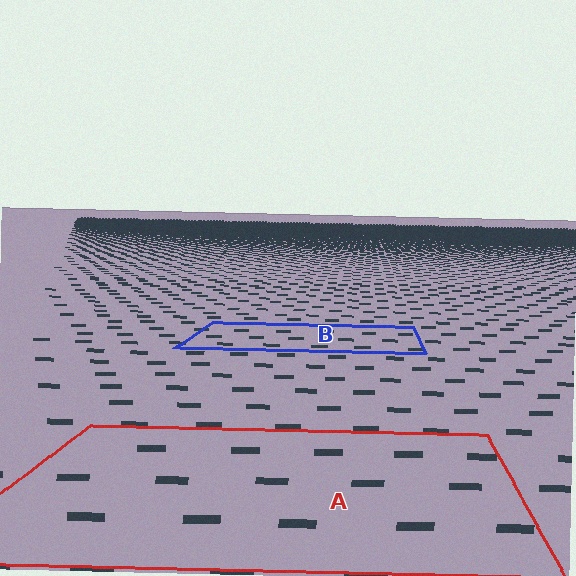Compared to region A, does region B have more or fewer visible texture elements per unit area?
Region B has more texture elements per unit area — they are packed more densely because it is farther away.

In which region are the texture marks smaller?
The texture marks are smaller in region B, because it is farther away.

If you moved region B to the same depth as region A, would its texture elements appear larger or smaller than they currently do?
They would appear larger. At a closer depth, the same texture elements are projected at a bigger on-screen size.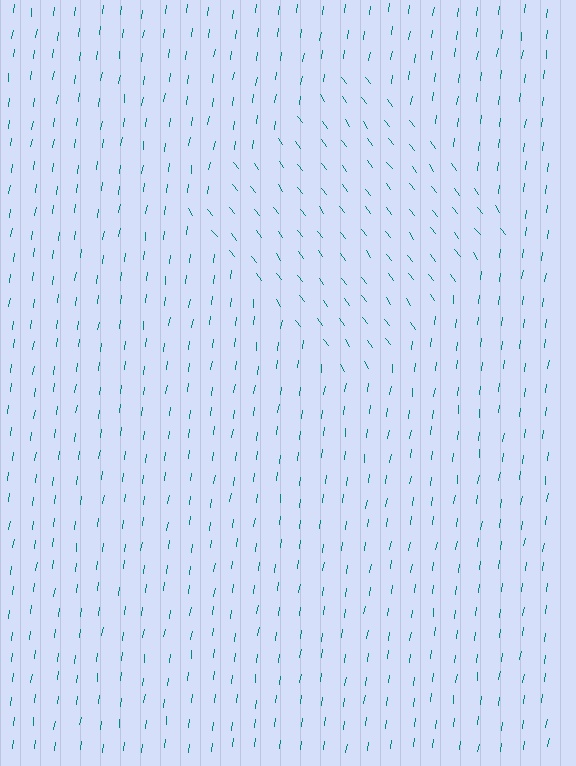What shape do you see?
I see a diamond.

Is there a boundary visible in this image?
Yes, there is a texture boundary formed by a change in line orientation.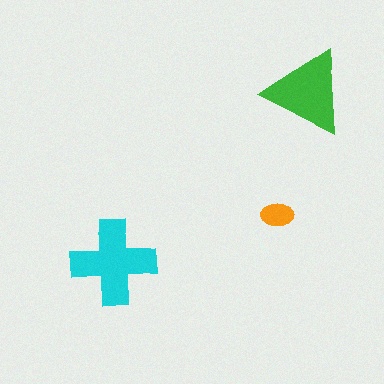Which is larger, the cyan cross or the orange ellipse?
The cyan cross.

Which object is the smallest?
The orange ellipse.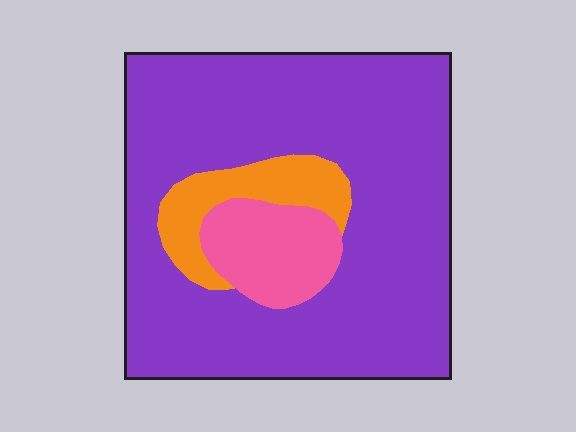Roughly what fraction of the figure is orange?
Orange covers about 10% of the figure.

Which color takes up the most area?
Purple, at roughly 80%.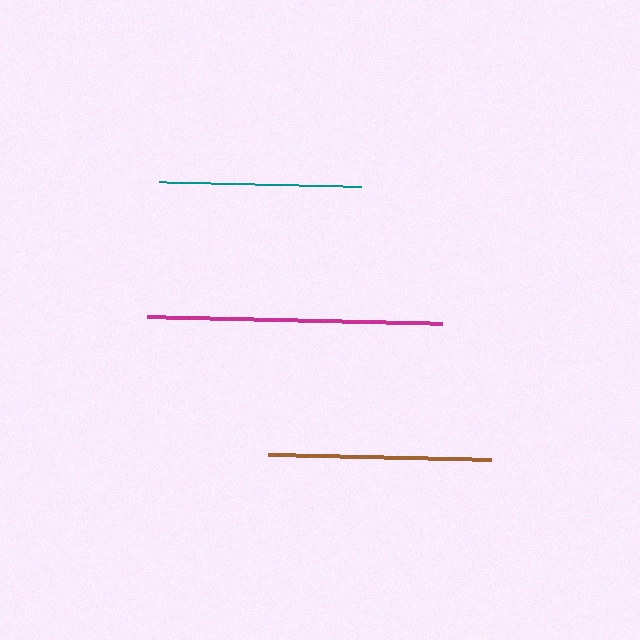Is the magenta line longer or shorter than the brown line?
The magenta line is longer than the brown line.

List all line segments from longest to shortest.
From longest to shortest: magenta, brown, teal.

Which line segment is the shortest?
The teal line is the shortest at approximately 202 pixels.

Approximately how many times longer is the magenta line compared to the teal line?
The magenta line is approximately 1.5 times the length of the teal line.